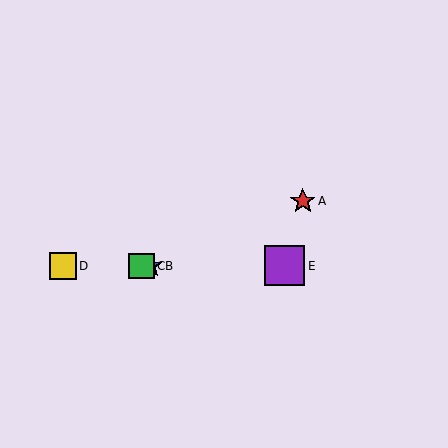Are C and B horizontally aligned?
Yes, both are at y≈266.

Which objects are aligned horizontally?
Objects B, C, D, E are aligned horizontally.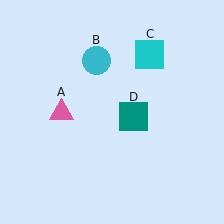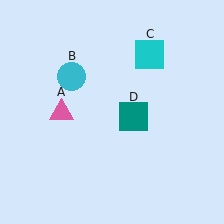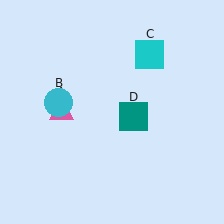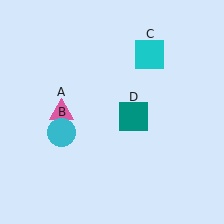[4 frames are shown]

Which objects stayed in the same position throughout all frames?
Pink triangle (object A) and cyan square (object C) and teal square (object D) remained stationary.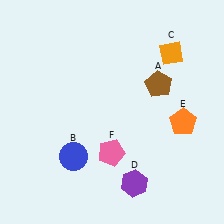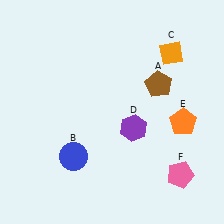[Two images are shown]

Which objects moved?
The objects that moved are: the purple hexagon (D), the pink pentagon (F).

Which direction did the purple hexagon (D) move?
The purple hexagon (D) moved up.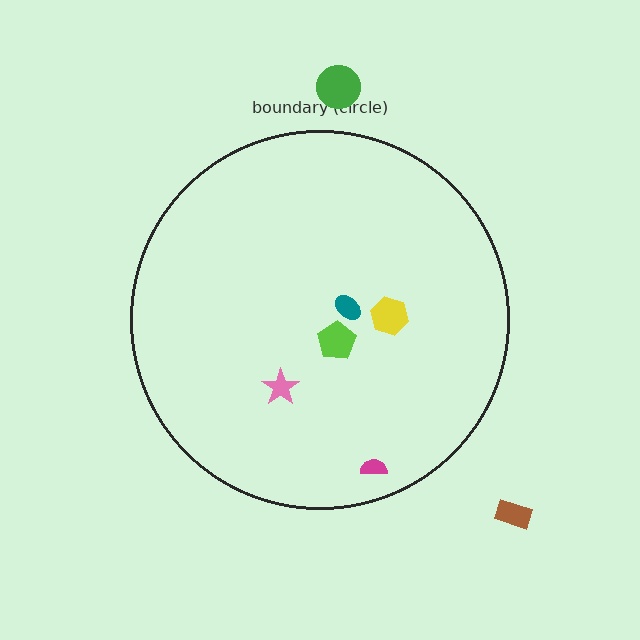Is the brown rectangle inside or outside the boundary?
Outside.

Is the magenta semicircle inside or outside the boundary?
Inside.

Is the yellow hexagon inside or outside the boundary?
Inside.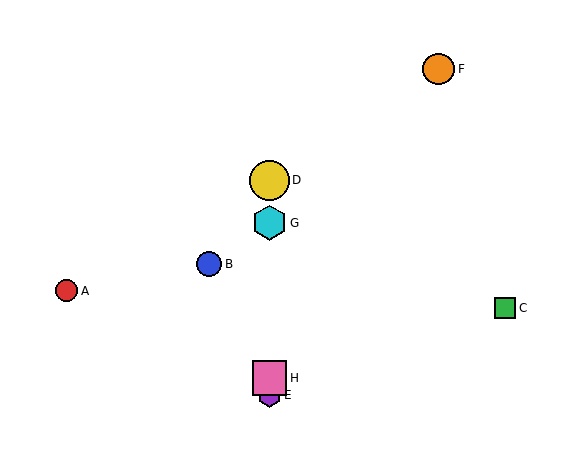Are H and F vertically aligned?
No, H is at x≈270 and F is at x≈439.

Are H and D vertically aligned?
Yes, both are at x≈270.